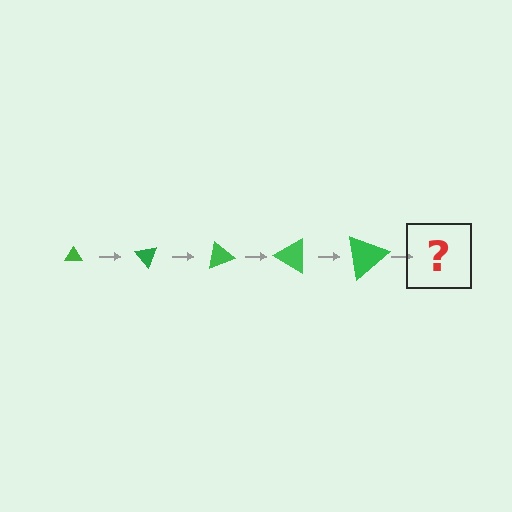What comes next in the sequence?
The next element should be a triangle, larger than the previous one and rotated 250 degrees from the start.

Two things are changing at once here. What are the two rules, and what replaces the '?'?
The two rules are that the triangle grows larger each step and it rotates 50 degrees each step. The '?' should be a triangle, larger than the previous one and rotated 250 degrees from the start.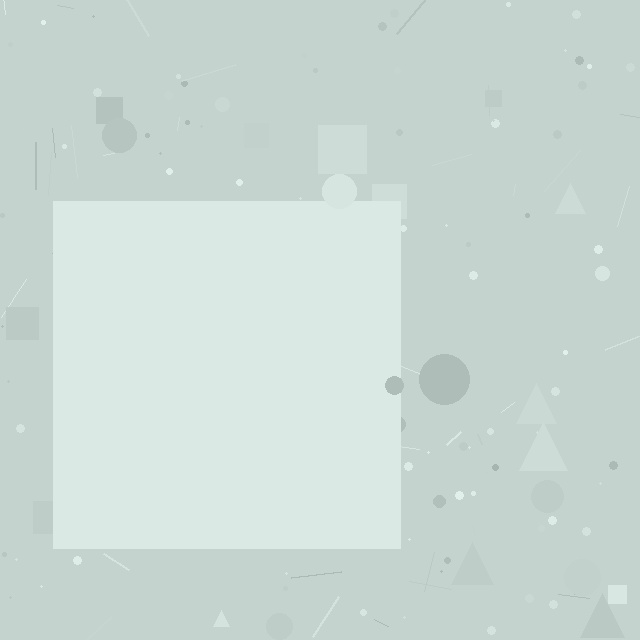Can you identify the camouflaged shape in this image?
The camouflaged shape is a square.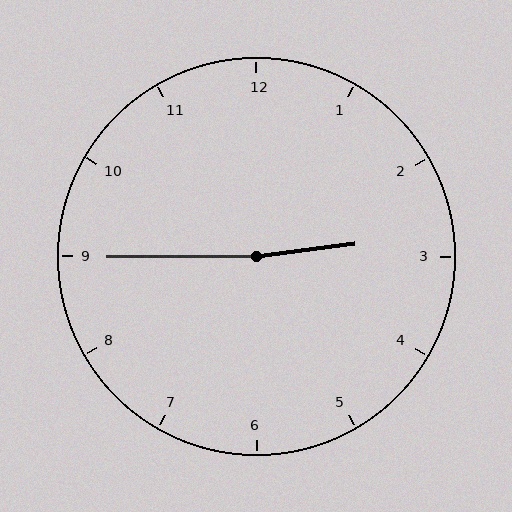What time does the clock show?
2:45.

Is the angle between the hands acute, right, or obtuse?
It is obtuse.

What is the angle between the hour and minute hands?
Approximately 172 degrees.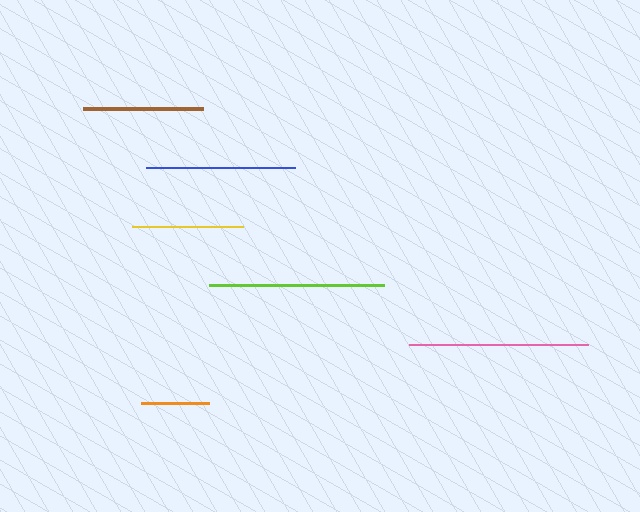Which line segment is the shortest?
The orange line is the shortest at approximately 68 pixels.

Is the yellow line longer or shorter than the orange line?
The yellow line is longer than the orange line.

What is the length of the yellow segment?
The yellow segment is approximately 111 pixels long.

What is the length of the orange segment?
The orange segment is approximately 68 pixels long.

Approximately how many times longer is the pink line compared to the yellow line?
The pink line is approximately 1.6 times the length of the yellow line.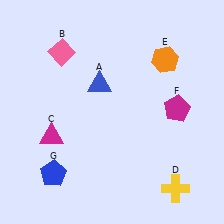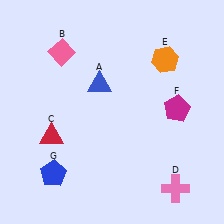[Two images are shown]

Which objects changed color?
C changed from magenta to red. D changed from yellow to pink.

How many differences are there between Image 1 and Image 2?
There are 2 differences between the two images.